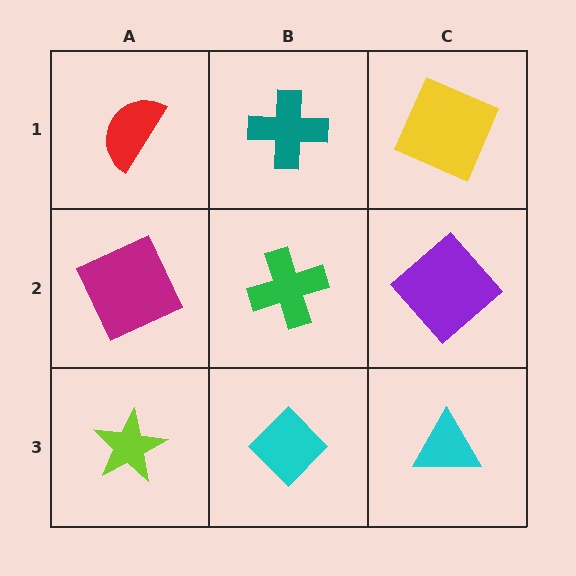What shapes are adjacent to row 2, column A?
A red semicircle (row 1, column A), a lime star (row 3, column A), a green cross (row 2, column B).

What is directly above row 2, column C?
A yellow square.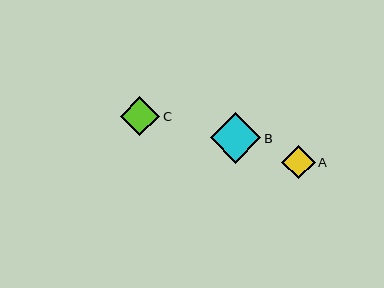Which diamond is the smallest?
Diamond A is the smallest with a size of approximately 33 pixels.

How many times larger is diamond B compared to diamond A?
Diamond B is approximately 1.5 times the size of diamond A.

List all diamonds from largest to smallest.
From largest to smallest: B, C, A.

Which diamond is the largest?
Diamond B is the largest with a size of approximately 50 pixels.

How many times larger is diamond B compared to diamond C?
Diamond B is approximately 1.3 times the size of diamond C.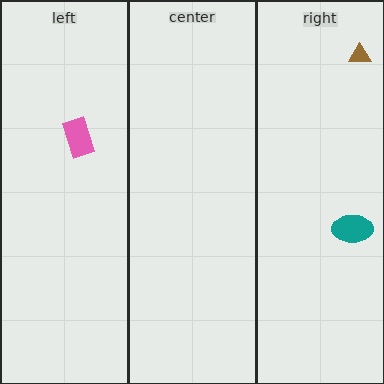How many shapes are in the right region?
2.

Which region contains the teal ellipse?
The right region.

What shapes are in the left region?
The pink rectangle.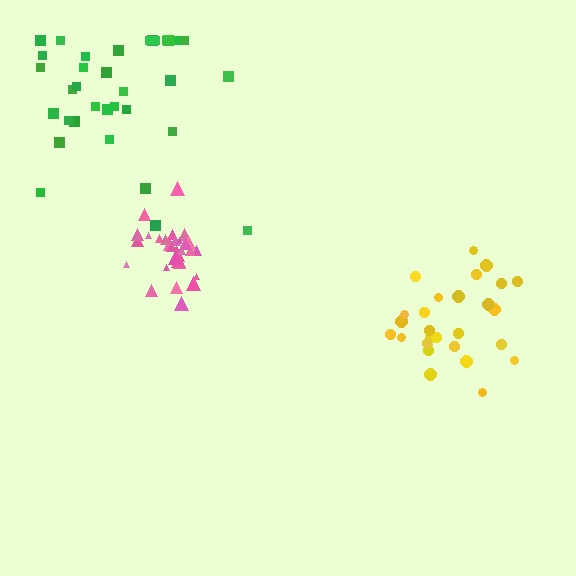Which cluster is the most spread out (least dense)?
Green.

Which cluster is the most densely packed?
Pink.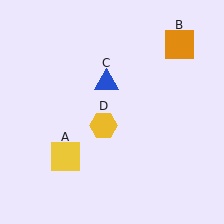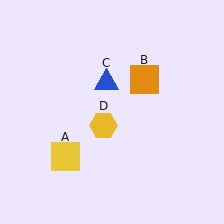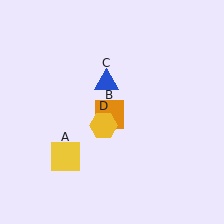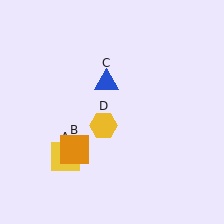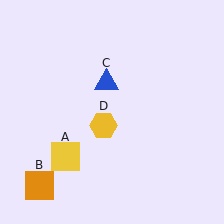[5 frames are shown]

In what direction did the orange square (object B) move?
The orange square (object B) moved down and to the left.